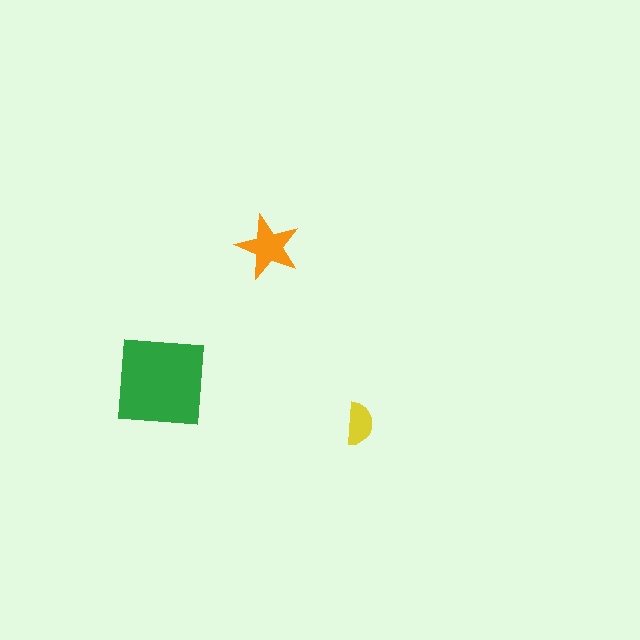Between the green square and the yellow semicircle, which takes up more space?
The green square.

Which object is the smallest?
The yellow semicircle.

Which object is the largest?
The green square.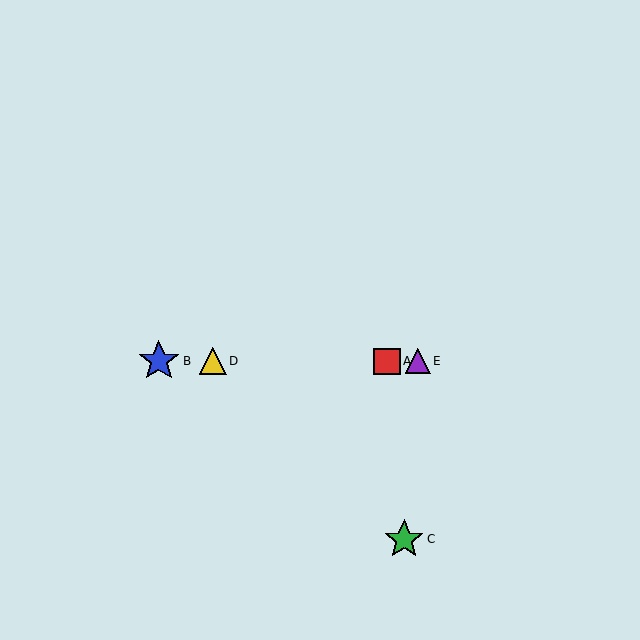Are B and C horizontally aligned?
No, B is at y≈361 and C is at y≈539.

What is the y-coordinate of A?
Object A is at y≈361.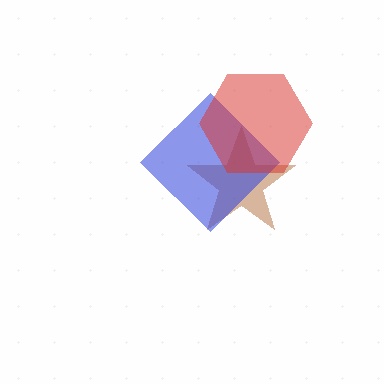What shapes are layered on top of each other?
The layered shapes are: a brown star, a blue diamond, a red hexagon.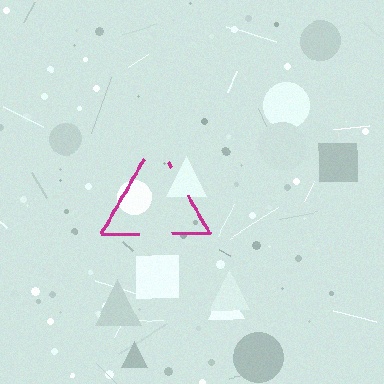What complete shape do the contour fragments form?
The contour fragments form a triangle.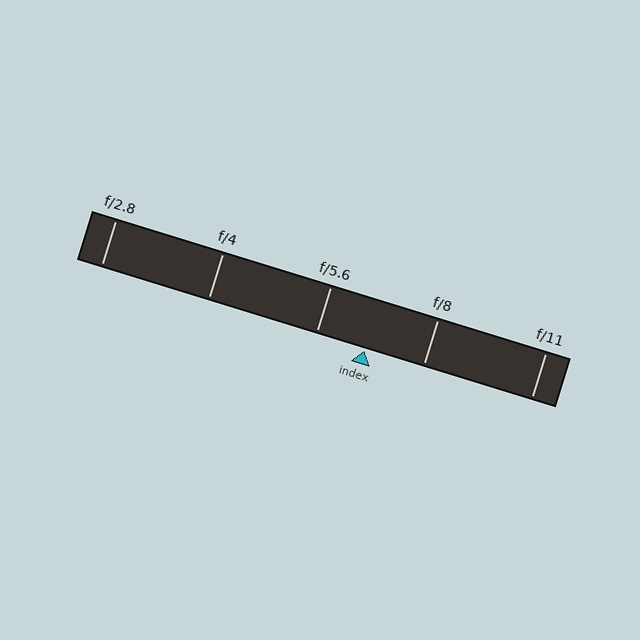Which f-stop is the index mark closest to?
The index mark is closest to f/5.6.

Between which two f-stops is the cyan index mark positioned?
The index mark is between f/5.6 and f/8.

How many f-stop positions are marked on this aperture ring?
There are 5 f-stop positions marked.